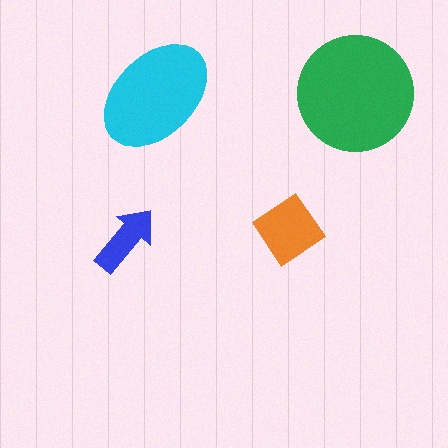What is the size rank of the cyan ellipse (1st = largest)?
2nd.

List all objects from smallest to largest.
The blue arrow, the orange diamond, the cyan ellipse, the green circle.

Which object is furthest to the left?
The blue arrow is leftmost.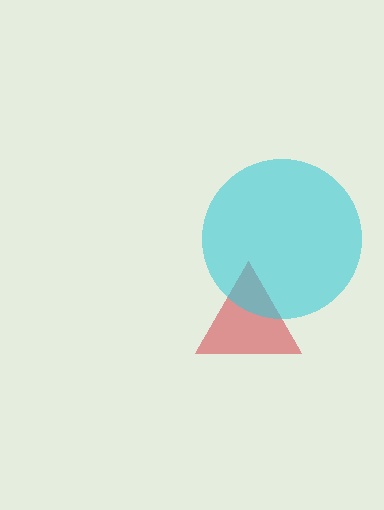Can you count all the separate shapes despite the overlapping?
Yes, there are 2 separate shapes.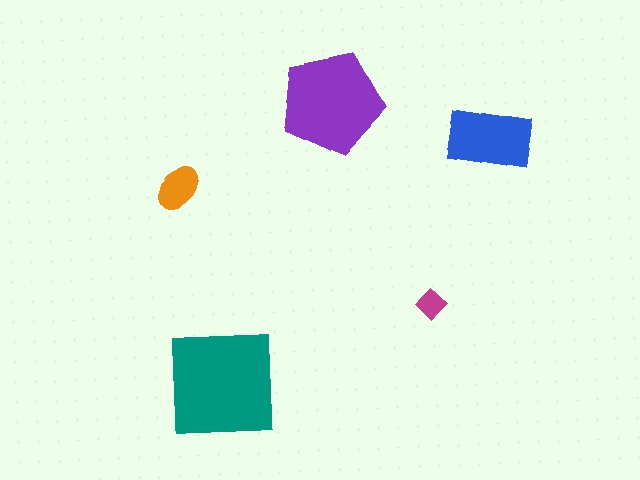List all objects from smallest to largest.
The magenta diamond, the orange ellipse, the blue rectangle, the purple pentagon, the teal square.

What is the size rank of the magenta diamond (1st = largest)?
5th.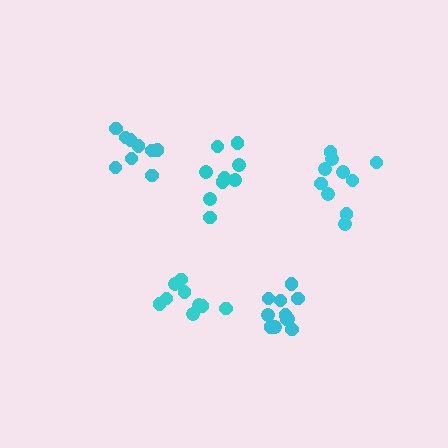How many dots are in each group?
Group 1: 9 dots, Group 2: 11 dots, Group 3: 9 dots, Group 4: 10 dots, Group 5: 9 dots (48 total).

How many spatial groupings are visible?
There are 5 spatial groupings.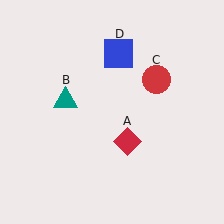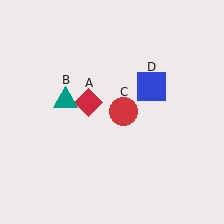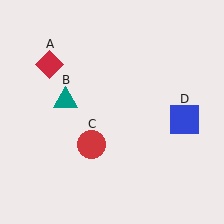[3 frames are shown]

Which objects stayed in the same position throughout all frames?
Teal triangle (object B) remained stationary.